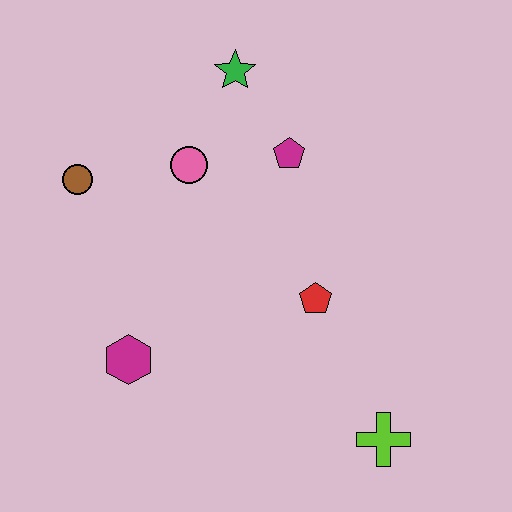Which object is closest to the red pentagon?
The magenta pentagon is closest to the red pentagon.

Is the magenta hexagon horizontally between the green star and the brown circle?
Yes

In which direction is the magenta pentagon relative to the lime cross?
The magenta pentagon is above the lime cross.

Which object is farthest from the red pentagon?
The brown circle is farthest from the red pentagon.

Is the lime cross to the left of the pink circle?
No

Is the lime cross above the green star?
No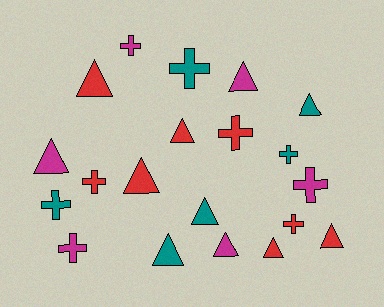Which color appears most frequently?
Red, with 8 objects.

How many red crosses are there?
There are 3 red crosses.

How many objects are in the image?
There are 20 objects.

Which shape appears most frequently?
Triangle, with 11 objects.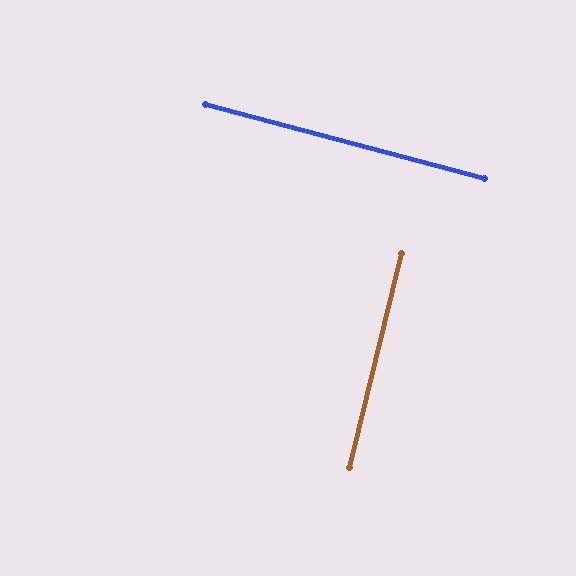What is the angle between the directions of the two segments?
Approximately 89 degrees.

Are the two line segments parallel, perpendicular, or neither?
Perpendicular — they meet at approximately 89°.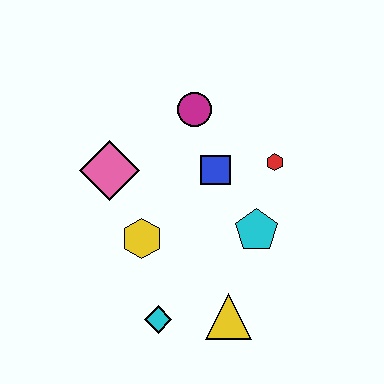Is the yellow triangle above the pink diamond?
No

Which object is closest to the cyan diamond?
The yellow triangle is closest to the cyan diamond.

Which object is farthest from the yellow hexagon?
The red hexagon is farthest from the yellow hexagon.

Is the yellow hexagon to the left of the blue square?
Yes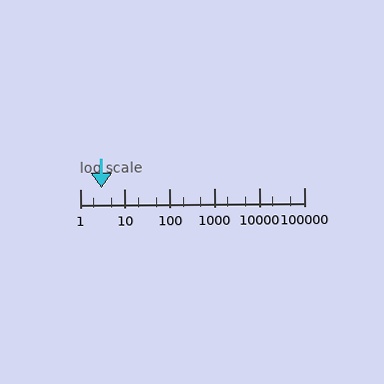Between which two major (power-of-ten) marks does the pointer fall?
The pointer is between 1 and 10.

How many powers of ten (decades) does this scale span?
The scale spans 5 decades, from 1 to 100000.